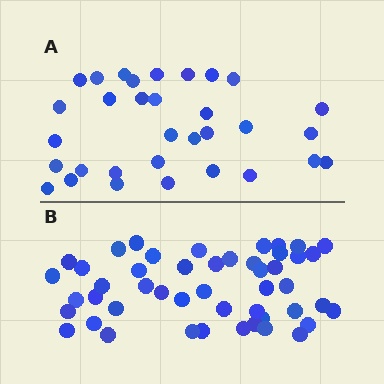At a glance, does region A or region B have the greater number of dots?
Region B (the bottom region) has more dots.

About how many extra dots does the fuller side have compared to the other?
Region B has approximately 15 more dots than region A.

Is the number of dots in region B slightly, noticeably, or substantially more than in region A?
Region B has substantially more. The ratio is roughly 1.5 to 1.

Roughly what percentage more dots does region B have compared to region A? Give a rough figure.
About 50% more.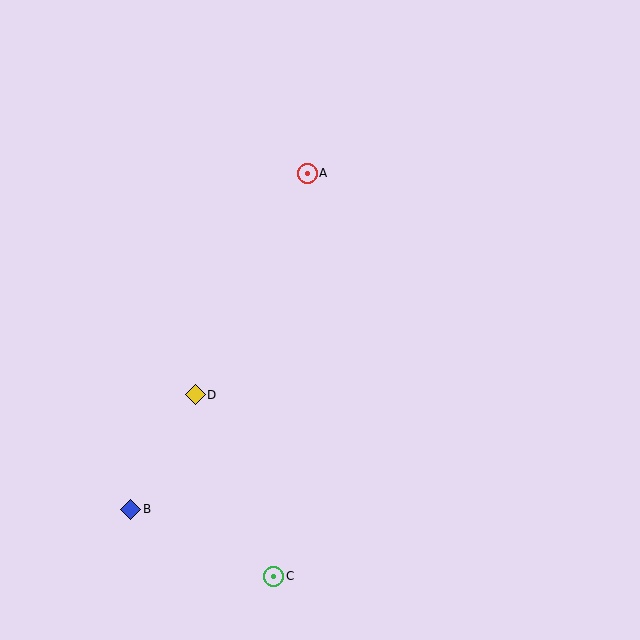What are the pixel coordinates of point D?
Point D is at (195, 395).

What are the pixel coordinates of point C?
Point C is at (274, 576).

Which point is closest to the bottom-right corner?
Point C is closest to the bottom-right corner.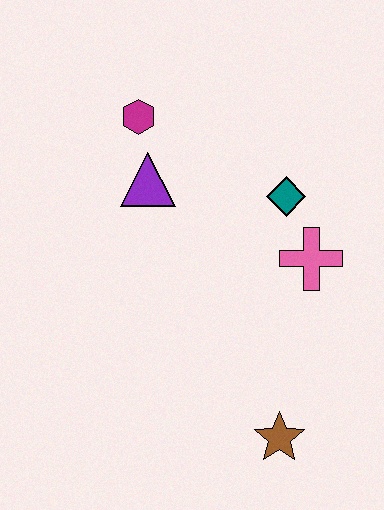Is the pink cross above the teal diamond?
No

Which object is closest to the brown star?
The pink cross is closest to the brown star.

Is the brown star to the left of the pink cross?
Yes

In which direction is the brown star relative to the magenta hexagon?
The brown star is below the magenta hexagon.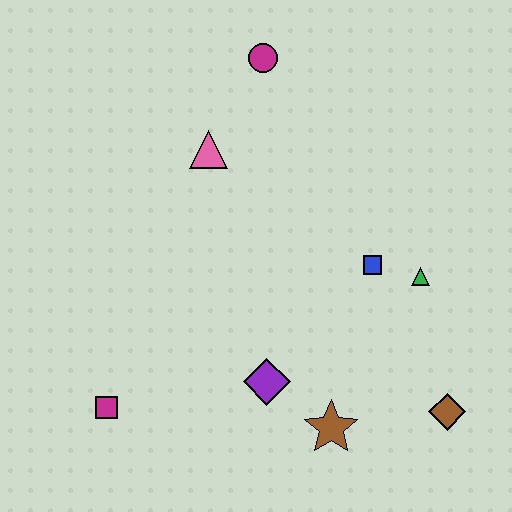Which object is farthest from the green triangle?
The magenta square is farthest from the green triangle.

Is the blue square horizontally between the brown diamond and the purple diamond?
Yes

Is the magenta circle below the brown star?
No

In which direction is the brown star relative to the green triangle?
The brown star is below the green triangle.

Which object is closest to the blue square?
The green triangle is closest to the blue square.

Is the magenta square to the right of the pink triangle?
No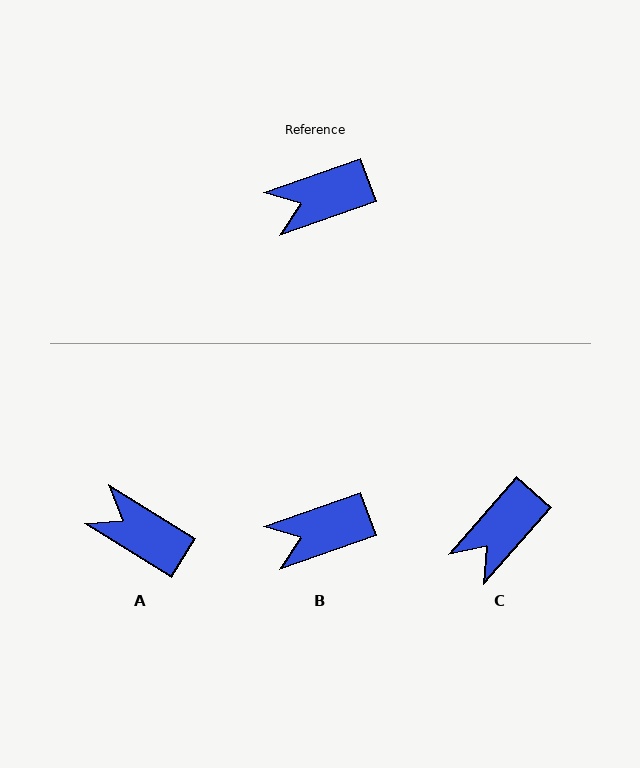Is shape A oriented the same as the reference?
No, it is off by about 51 degrees.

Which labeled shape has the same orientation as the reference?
B.